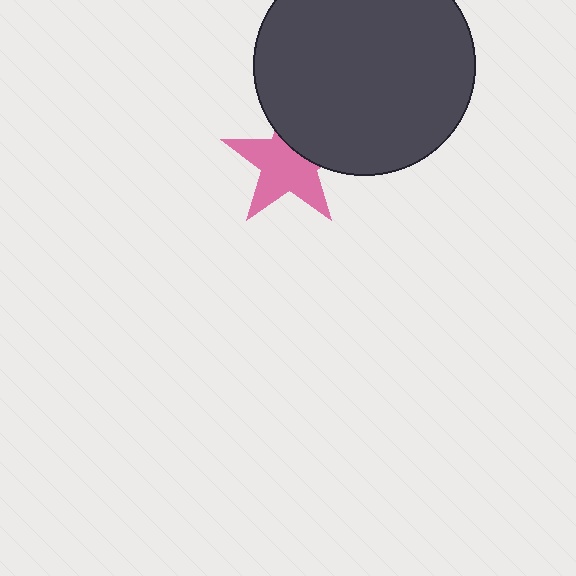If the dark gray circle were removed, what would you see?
You would see the complete pink star.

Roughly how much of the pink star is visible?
Most of it is visible (roughly 68%).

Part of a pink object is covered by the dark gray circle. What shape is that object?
It is a star.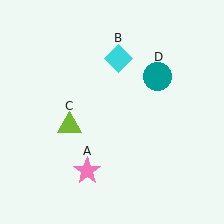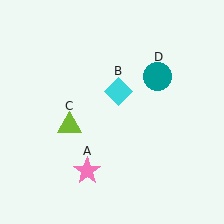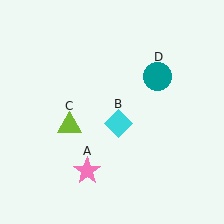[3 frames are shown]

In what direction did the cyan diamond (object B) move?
The cyan diamond (object B) moved down.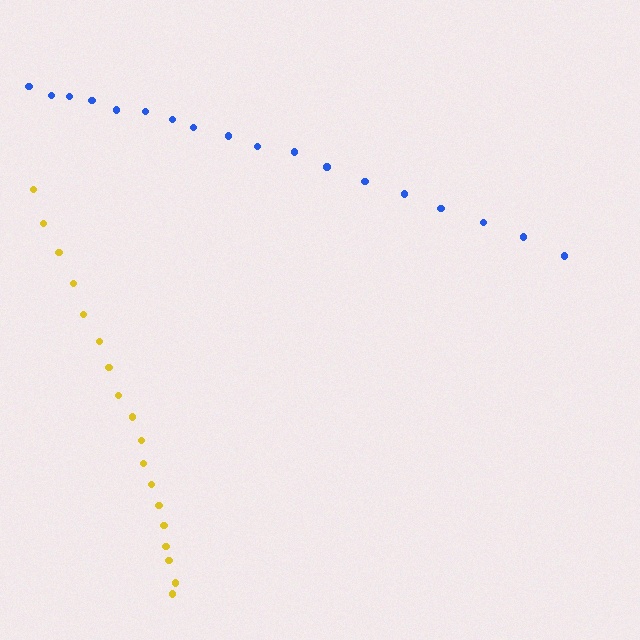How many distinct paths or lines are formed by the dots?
There are 2 distinct paths.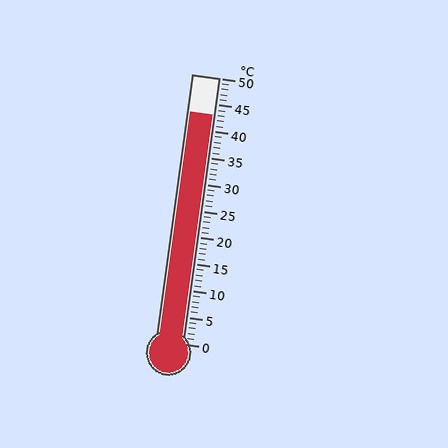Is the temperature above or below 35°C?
The temperature is above 35°C.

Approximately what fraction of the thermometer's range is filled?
The thermometer is filled to approximately 85% of its range.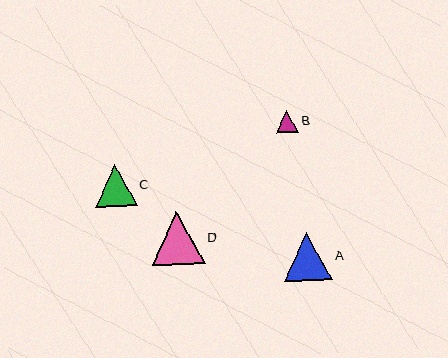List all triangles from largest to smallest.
From largest to smallest: D, A, C, B.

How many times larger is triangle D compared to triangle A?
Triangle D is approximately 1.1 times the size of triangle A.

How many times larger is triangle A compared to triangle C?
Triangle A is approximately 1.1 times the size of triangle C.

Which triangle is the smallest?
Triangle B is the smallest with a size of approximately 23 pixels.